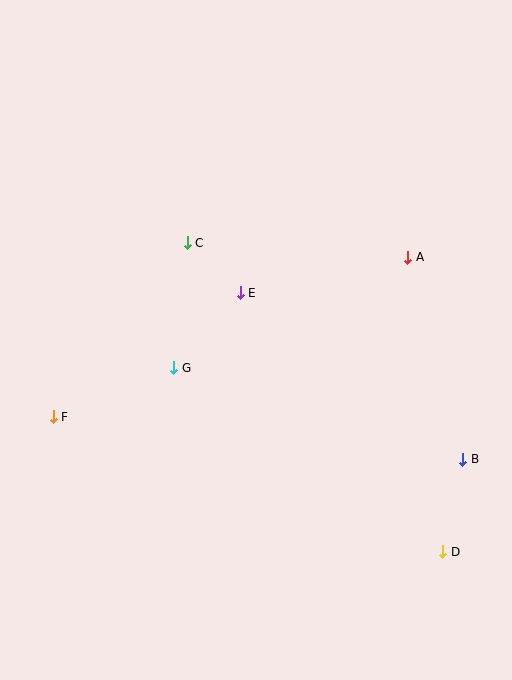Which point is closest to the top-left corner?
Point C is closest to the top-left corner.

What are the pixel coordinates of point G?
Point G is at (174, 368).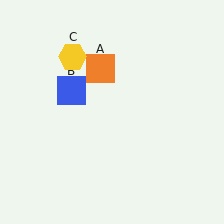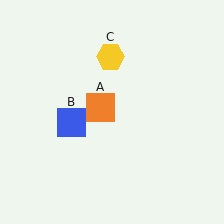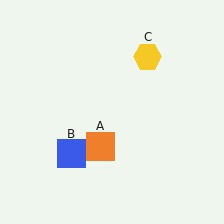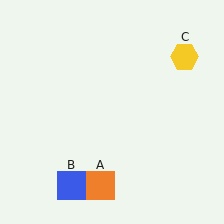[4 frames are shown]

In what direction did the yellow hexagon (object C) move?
The yellow hexagon (object C) moved right.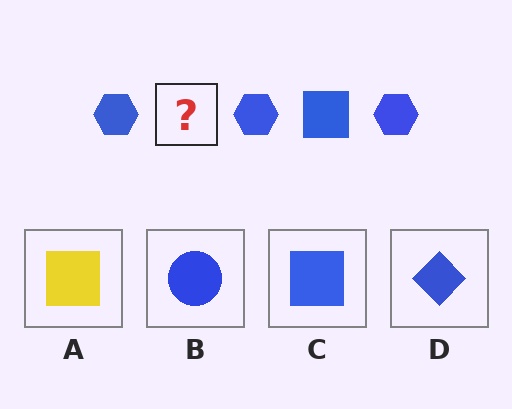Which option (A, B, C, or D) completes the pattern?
C.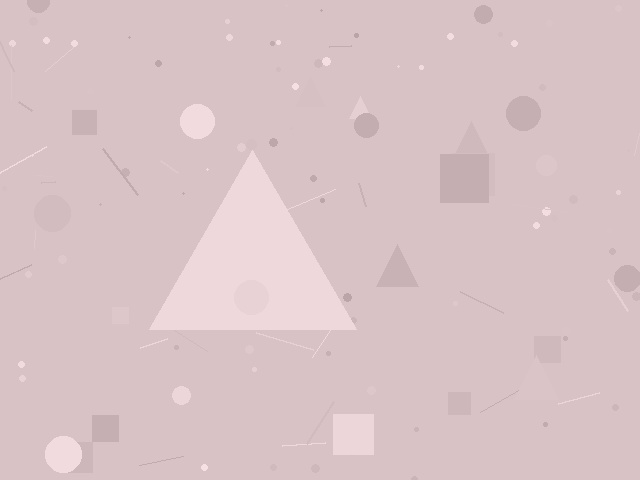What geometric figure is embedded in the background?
A triangle is embedded in the background.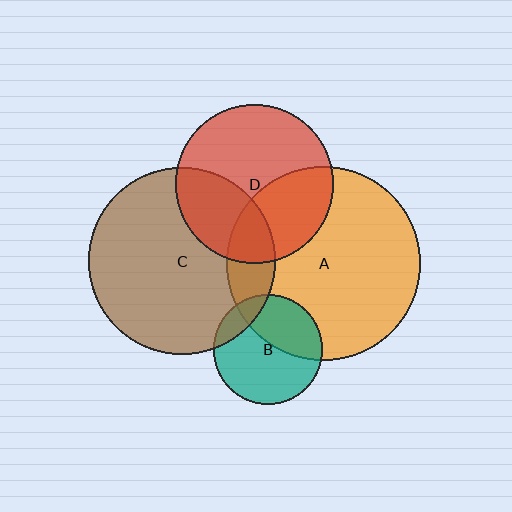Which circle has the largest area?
Circle A (orange).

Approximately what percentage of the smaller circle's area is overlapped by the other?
Approximately 35%.